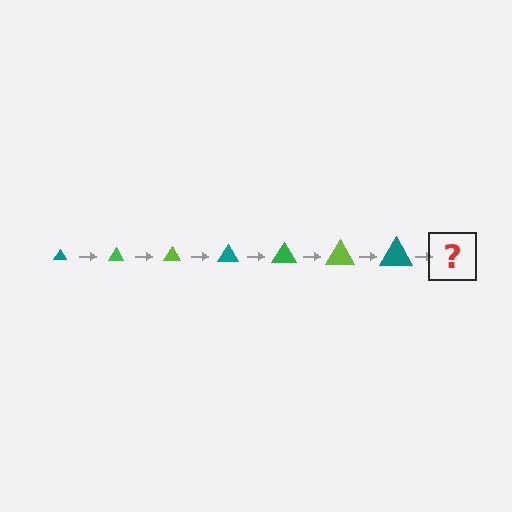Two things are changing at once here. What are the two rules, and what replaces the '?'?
The two rules are that the triangle grows larger each step and the color cycles through teal, green, and lime. The '?' should be a green triangle, larger than the previous one.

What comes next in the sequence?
The next element should be a green triangle, larger than the previous one.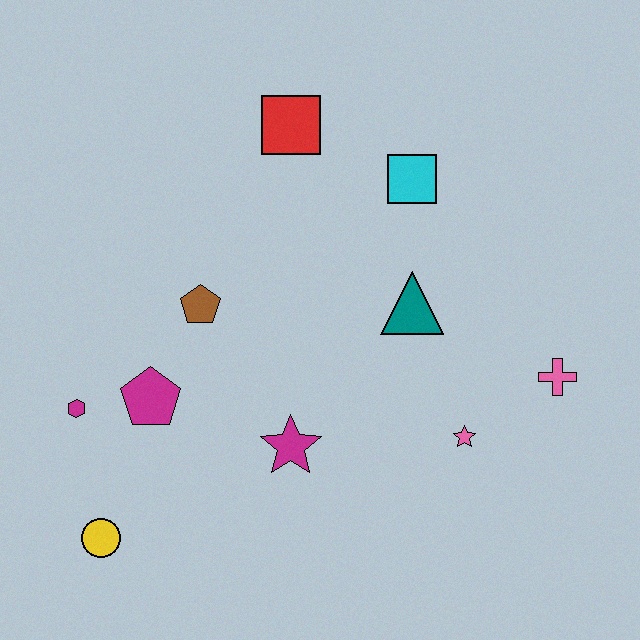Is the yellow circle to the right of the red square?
No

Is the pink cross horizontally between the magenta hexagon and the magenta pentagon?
No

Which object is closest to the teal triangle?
The cyan square is closest to the teal triangle.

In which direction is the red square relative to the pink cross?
The red square is to the left of the pink cross.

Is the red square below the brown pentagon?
No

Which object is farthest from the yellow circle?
The pink cross is farthest from the yellow circle.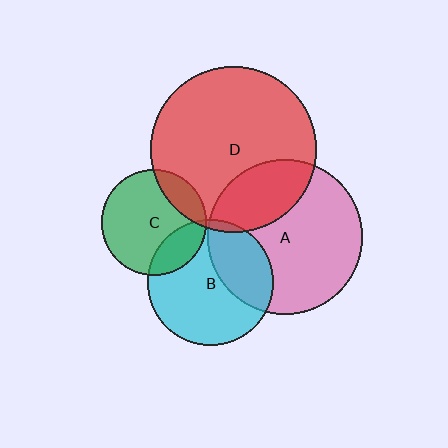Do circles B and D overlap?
Yes.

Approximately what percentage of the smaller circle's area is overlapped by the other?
Approximately 5%.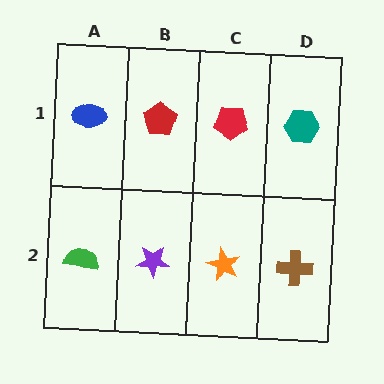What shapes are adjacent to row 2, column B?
A red pentagon (row 1, column B), a green semicircle (row 2, column A), an orange star (row 2, column C).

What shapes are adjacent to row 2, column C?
A red pentagon (row 1, column C), a purple star (row 2, column B), a brown cross (row 2, column D).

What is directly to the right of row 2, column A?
A purple star.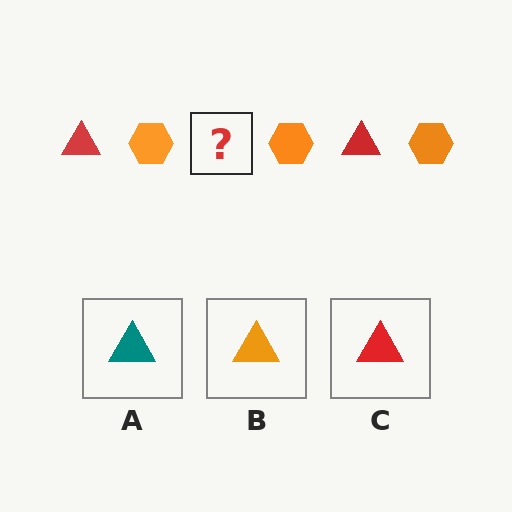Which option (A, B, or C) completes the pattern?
C.